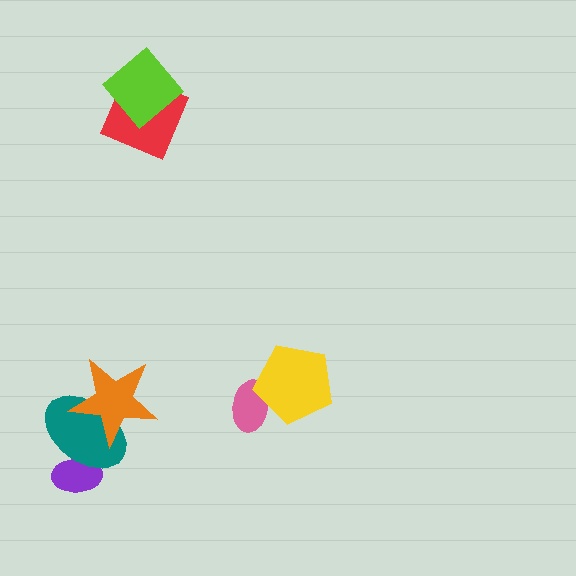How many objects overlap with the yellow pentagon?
1 object overlaps with the yellow pentagon.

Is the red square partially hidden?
Yes, it is partially covered by another shape.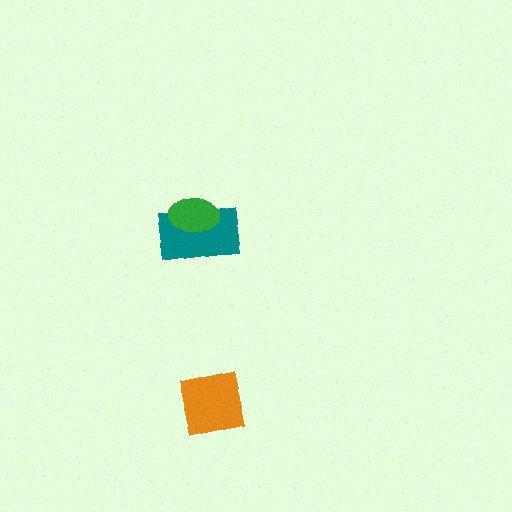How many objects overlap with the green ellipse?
1 object overlaps with the green ellipse.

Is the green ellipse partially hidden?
No, no other shape covers it.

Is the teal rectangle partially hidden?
Yes, it is partially covered by another shape.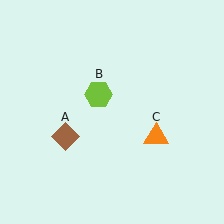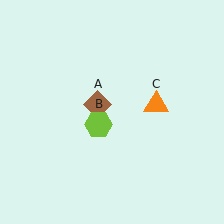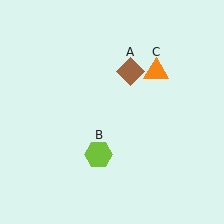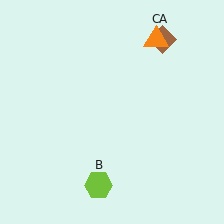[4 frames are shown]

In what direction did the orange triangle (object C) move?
The orange triangle (object C) moved up.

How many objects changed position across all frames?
3 objects changed position: brown diamond (object A), lime hexagon (object B), orange triangle (object C).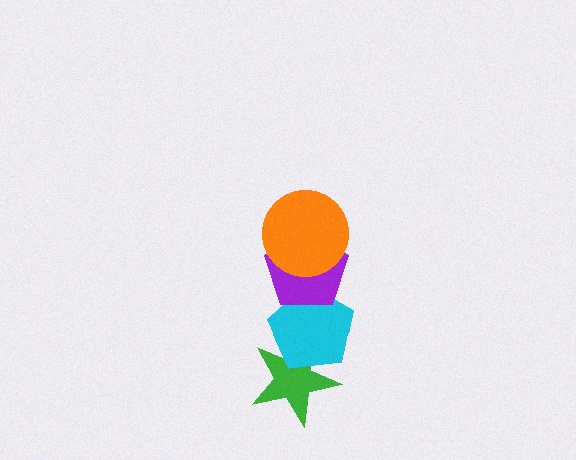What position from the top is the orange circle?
The orange circle is 1st from the top.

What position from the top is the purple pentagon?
The purple pentagon is 2nd from the top.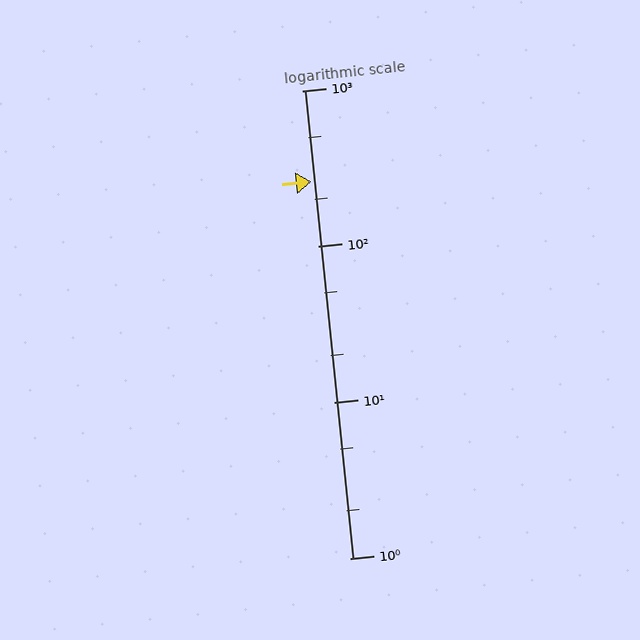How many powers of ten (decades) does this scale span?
The scale spans 3 decades, from 1 to 1000.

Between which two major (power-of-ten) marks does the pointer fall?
The pointer is between 100 and 1000.